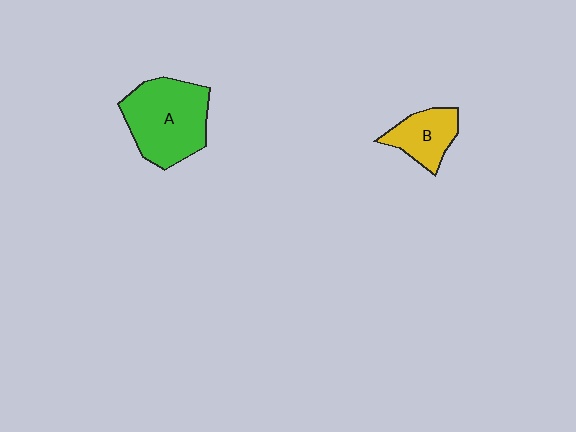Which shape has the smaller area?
Shape B (yellow).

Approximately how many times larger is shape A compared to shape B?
Approximately 1.9 times.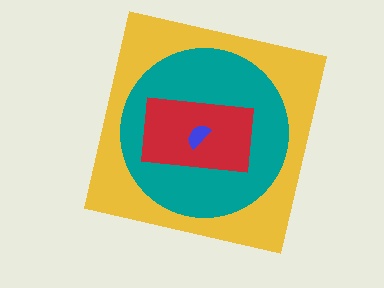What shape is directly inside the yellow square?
The teal circle.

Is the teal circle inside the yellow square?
Yes.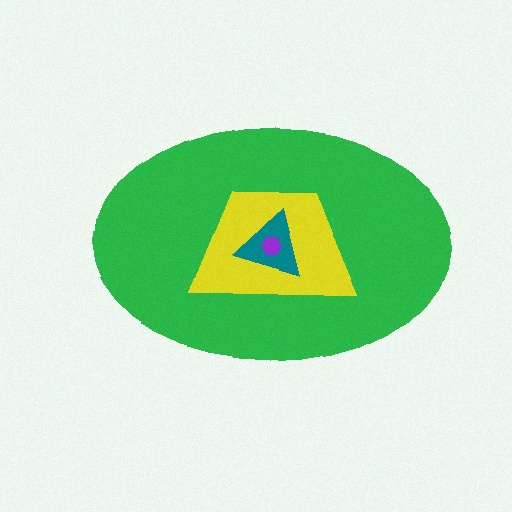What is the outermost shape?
The green ellipse.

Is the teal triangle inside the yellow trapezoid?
Yes.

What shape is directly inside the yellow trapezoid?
The teal triangle.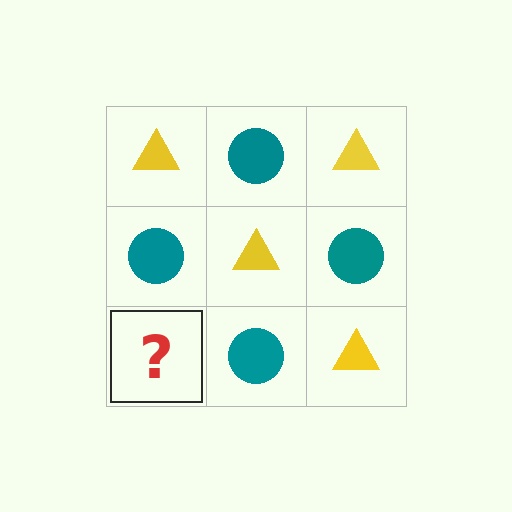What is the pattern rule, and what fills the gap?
The rule is that it alternates yellow triangle and teal circle in a checkerboard pattern. The gap should be filled with a yellow triangle.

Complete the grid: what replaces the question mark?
The question mark should be replaced with a yellow triangle.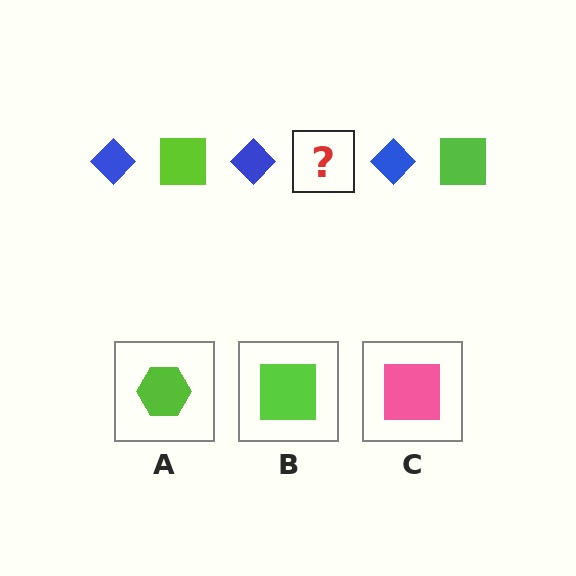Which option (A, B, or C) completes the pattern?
B.